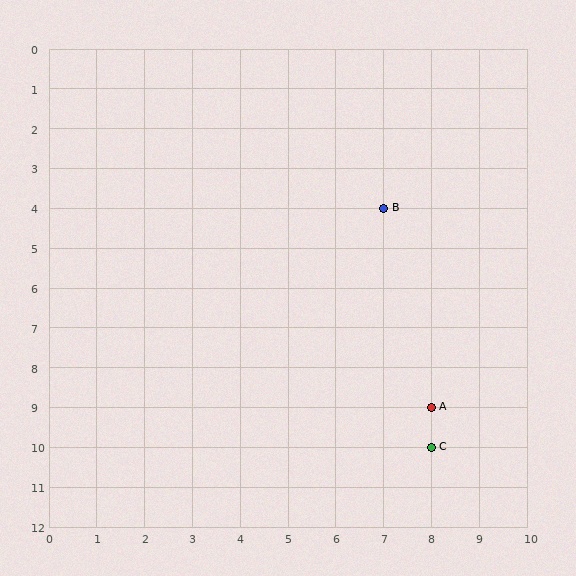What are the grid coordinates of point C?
Point C is at grid coordinates (8, 10).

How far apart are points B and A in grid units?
Points B and A are 1 column and 5 rows apart (about 5.1 grid units diagonally).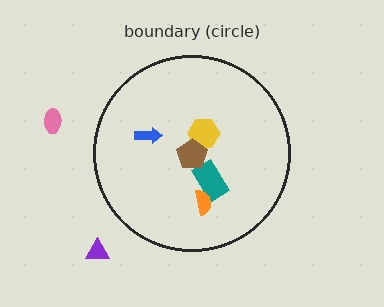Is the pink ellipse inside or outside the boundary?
Outside.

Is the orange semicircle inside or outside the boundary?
Inside.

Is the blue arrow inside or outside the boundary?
Inside.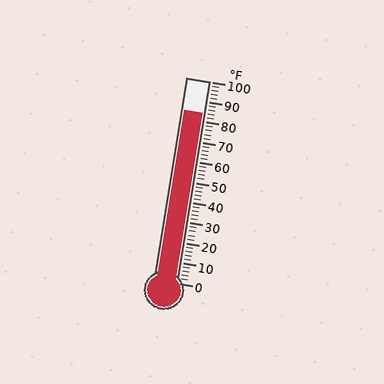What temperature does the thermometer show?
The thermometer shows approximately 84°F.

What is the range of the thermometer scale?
The thermometer scale ranges from 0°F to 100°F.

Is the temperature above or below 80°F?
The temperature is above 80°F.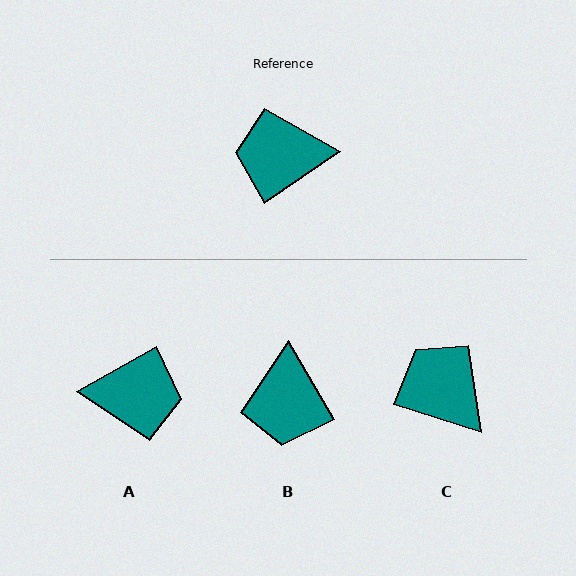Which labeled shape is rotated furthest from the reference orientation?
A, about 175 degrees away.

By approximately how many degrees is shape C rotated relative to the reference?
Approximately 52 degrees clockwise.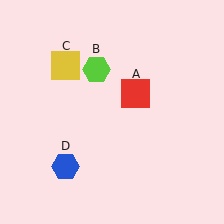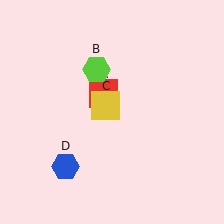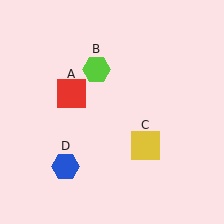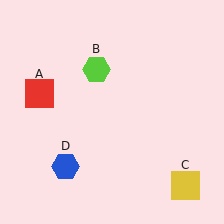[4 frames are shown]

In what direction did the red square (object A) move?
The red square (object A) moved left.